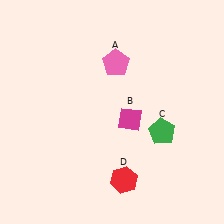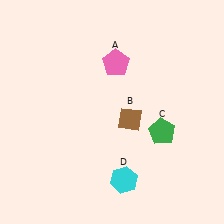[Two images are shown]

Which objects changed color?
B changed from magenta to brown. D changed from red to cyan.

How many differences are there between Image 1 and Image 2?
There are 2 differences between the two images.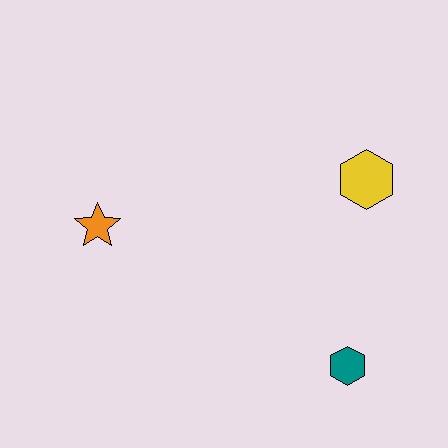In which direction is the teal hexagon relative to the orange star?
The teal hexagon is to the right of the orange star.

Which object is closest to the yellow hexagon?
The teal hexagon is closest to the yellow hexagon.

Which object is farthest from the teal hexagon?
The orange star is farthest from the teal hexagon.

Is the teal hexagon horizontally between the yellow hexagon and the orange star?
Yes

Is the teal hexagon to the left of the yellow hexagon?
Yes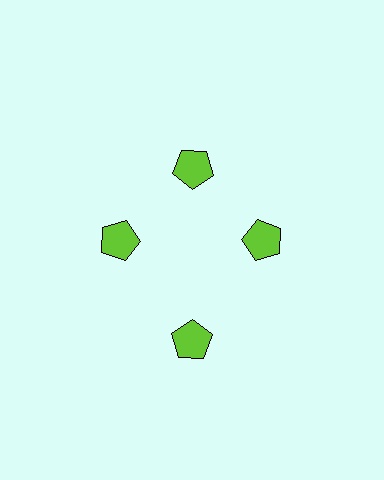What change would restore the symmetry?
The symmetry would be restored by moving it inward, back onto the ring so that all 4 pentagons sit at equal angles and equal distance from the center.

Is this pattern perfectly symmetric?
No. The 4 lime pentagons are arranged in a ring, but one element near the 6 o'clock position is pushed outward from the center, breaking the 4-fold rotational symmetry.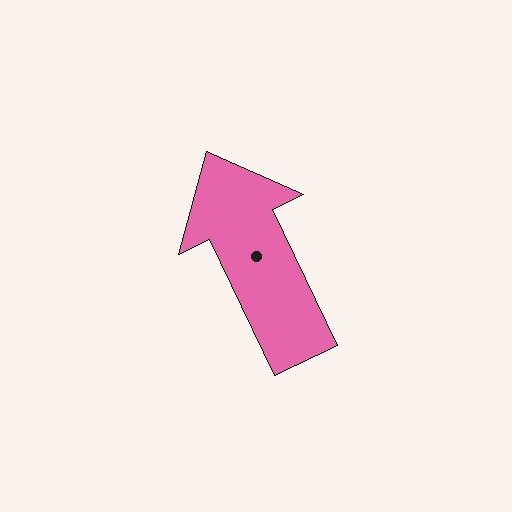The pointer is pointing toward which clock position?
Roughly 11 o'clock.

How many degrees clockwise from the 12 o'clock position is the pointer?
Approximately 335 degrees.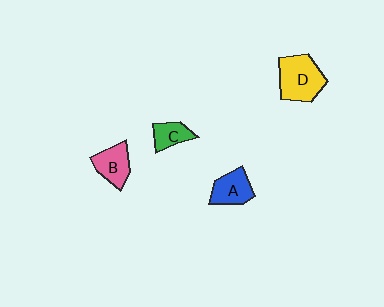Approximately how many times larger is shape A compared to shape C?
Approximately 1.4 times.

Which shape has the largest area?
Shape D (yellow).